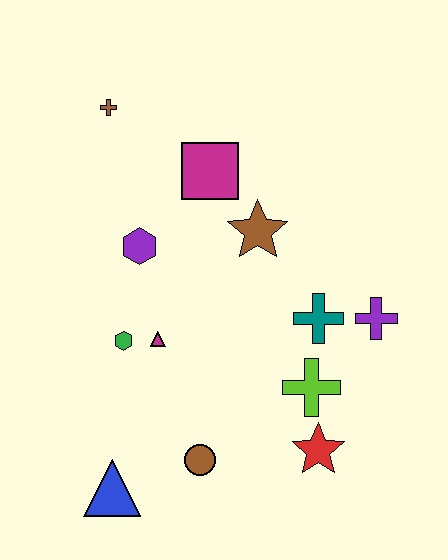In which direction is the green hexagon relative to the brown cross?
The green hexagon is below the brown cross.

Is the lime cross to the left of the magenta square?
No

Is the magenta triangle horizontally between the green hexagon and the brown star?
Yes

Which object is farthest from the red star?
The brown cross is farthest from the red star.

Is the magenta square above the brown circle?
Yes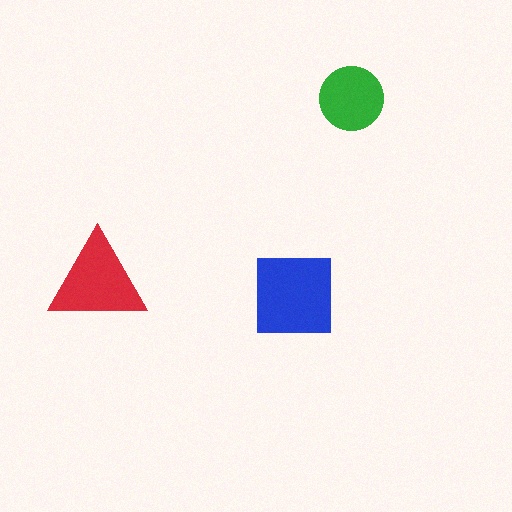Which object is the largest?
The blue square.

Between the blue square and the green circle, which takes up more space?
The blue square.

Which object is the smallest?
The green circle.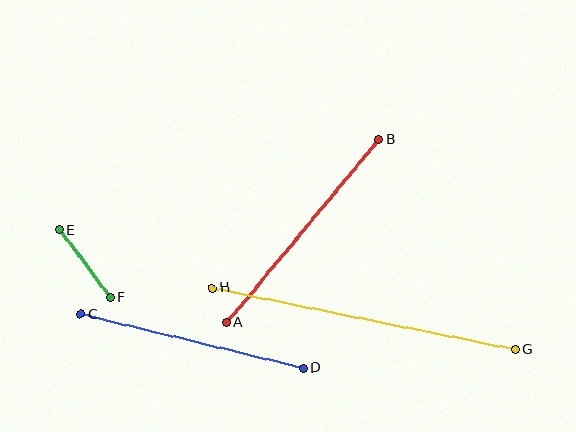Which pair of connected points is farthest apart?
Points G and H are farthest apart.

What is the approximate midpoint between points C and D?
The midpoint is at approximately (192, 341) pixels.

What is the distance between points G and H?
The distance is approximately 309 pixels.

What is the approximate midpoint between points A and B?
The midpoint is at approximately (303, 231) pixels.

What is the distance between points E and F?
The distance is approximately 84 pixels.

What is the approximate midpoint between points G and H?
The midpoint is at approximately (364, 319) pixels.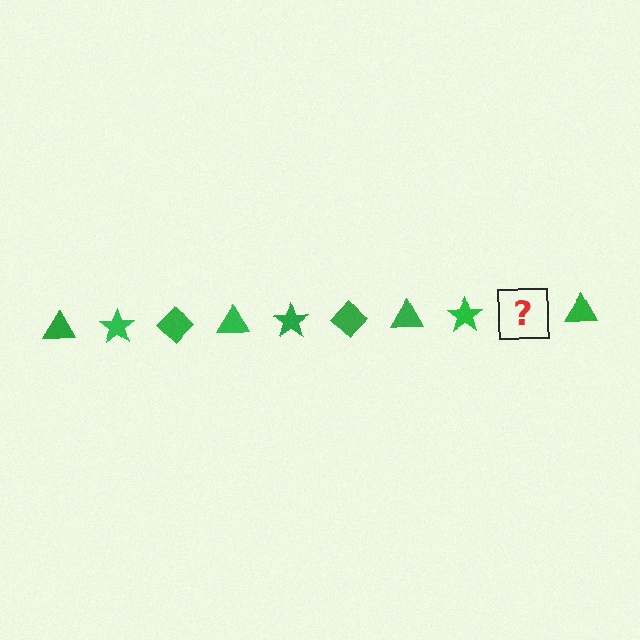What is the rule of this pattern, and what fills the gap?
The rule is that the pattern cycles through triangle, star, diamond shapes in green. The gap should be filled with a green diamond.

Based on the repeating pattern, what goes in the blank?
The blank should be a green diamond.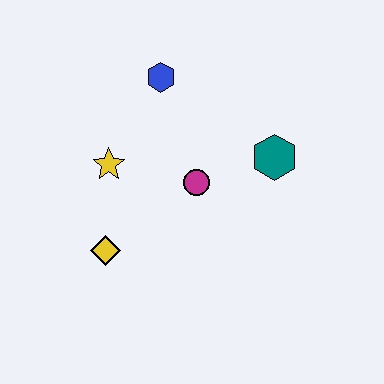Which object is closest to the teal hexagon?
The magenta circle is closest to the teal hexagon.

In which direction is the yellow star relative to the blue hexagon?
The yellow star is below the blue hexagon.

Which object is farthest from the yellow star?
The teal hexagon is farthest from the yellow star.